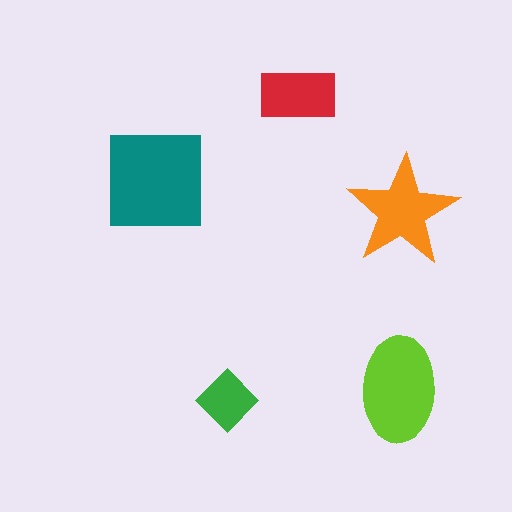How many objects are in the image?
There are 5 objects in the image.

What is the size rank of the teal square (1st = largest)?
1st.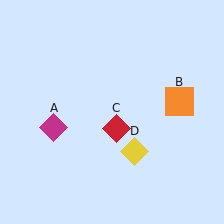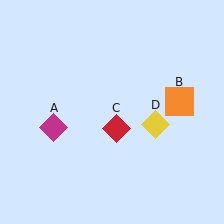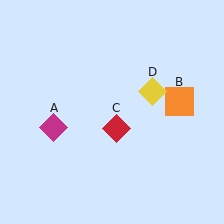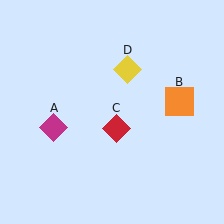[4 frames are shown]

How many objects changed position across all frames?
1 object changed position: yellow diamond (object D).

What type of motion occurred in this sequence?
The yellow diamond (object D) rotated counterclockwise around the center of the scene.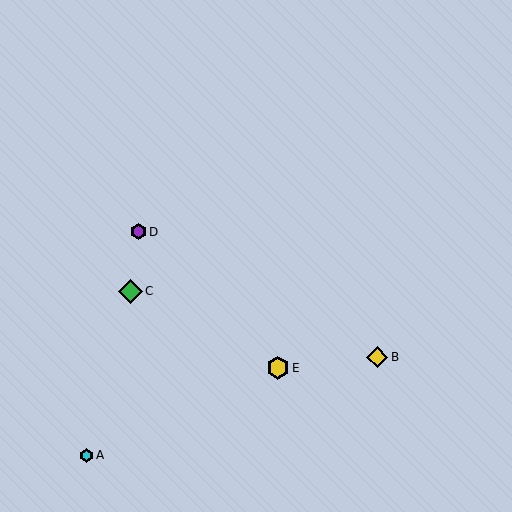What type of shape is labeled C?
Shape C is a green diamond.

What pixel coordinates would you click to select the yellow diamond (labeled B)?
Click at (377, 357) to select the yellow diamond B.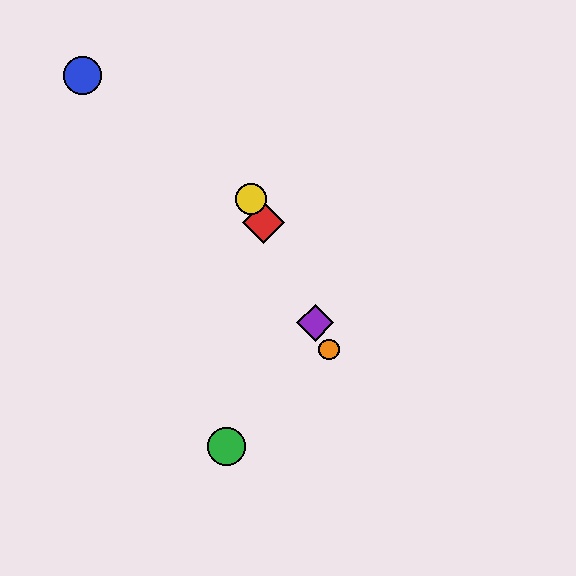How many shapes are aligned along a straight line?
4 shapes (the red diamond, the yellow circle, the purple diamond, the orange circle) are aligned along a straight line.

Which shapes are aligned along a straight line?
The red diamond, the yellow circle, the purple diamond, the orange circle are aligned along a straight line.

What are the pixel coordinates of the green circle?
The green circle is at (227, 447).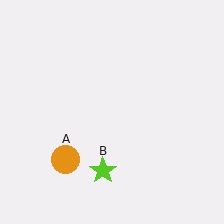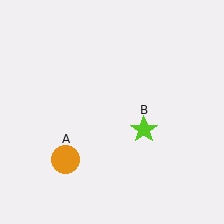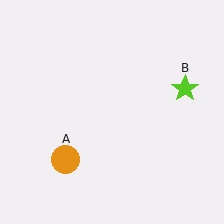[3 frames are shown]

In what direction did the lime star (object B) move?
The lime star (object B) moved up and to the right.